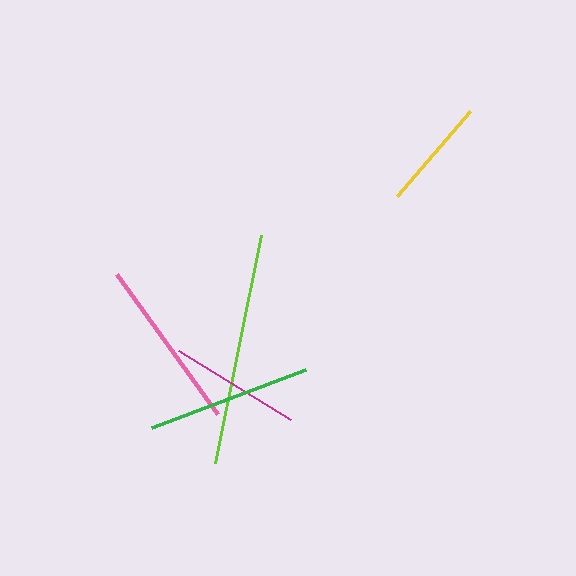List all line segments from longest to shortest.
From longest to shortest: lime, pink, green, magenta, yellow.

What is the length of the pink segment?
The pink segment is approximately 174 pixels long.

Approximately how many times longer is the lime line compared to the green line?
The lime line is approximately 1.4 times the length of the green line.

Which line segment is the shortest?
The yellow line is the shortest at approximately 112 pixels.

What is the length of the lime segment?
The lime segment is approximately 233 pixels long.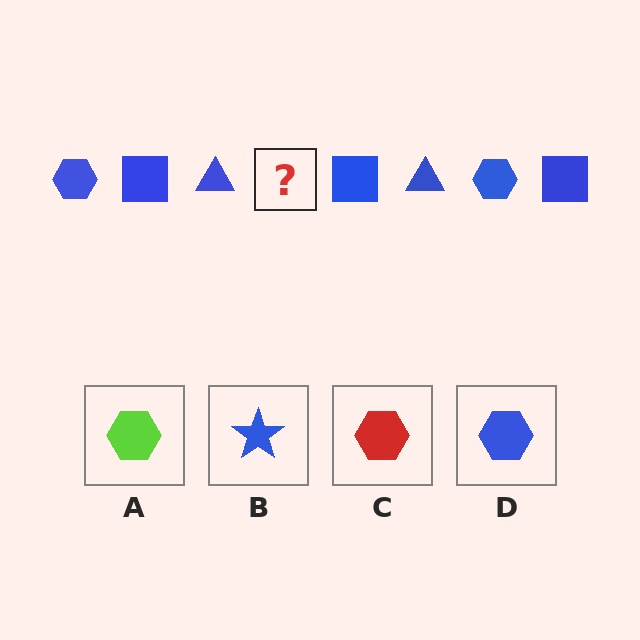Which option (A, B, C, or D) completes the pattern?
D.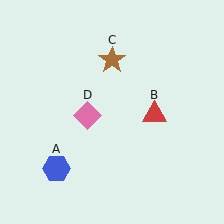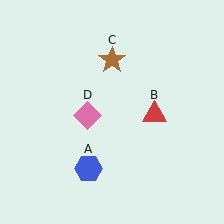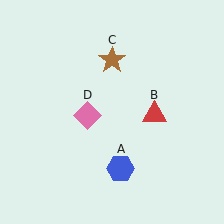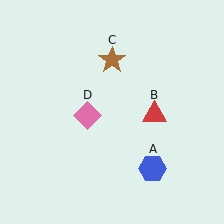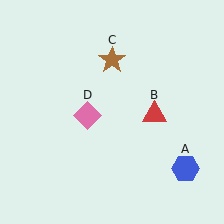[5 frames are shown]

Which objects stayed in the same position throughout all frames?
Red triangle (object B) and brown star (object C) and pink diamond (object D) remained stationary.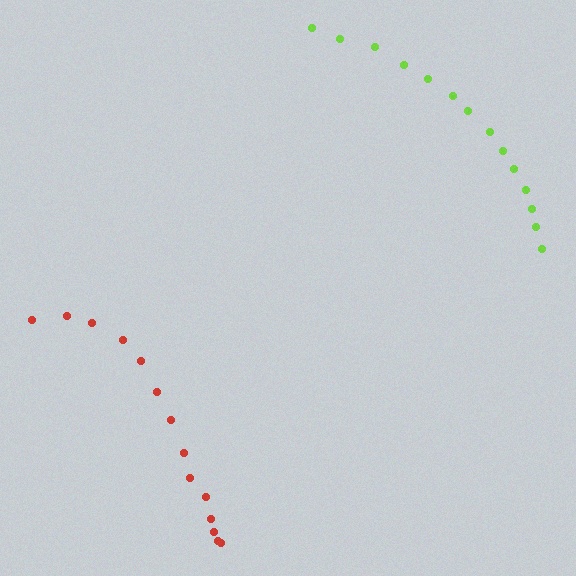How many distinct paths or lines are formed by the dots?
There are 2 distinct paths.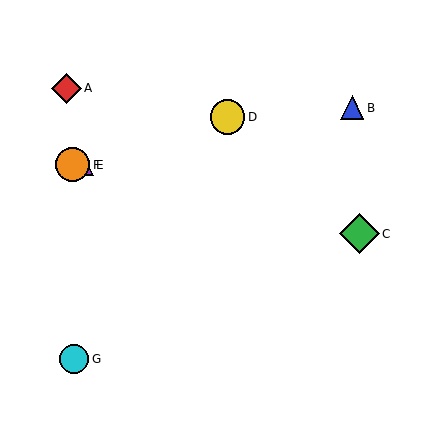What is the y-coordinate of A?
Object A is at y≈88.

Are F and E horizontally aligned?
Yes, both are at y≈165.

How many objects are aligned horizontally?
2 objects (E, F) are aligned horizontally.